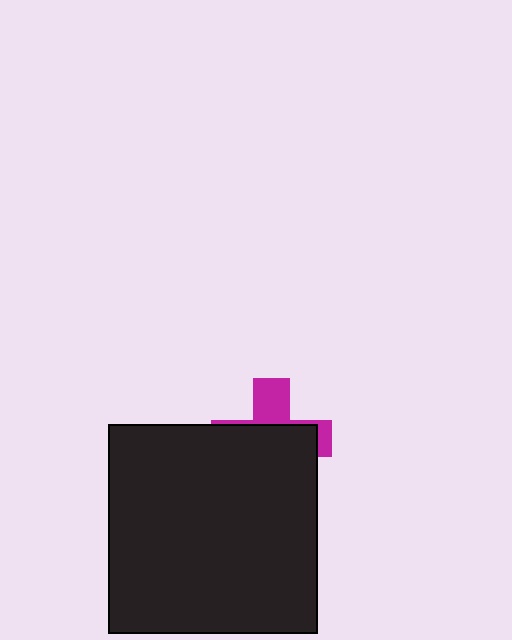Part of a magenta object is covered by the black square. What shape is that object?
It is a cross.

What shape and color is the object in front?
The object in front is a black square.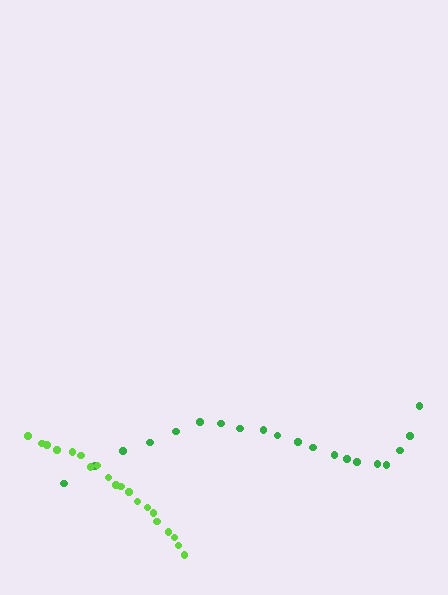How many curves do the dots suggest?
There are 2 distinct paths.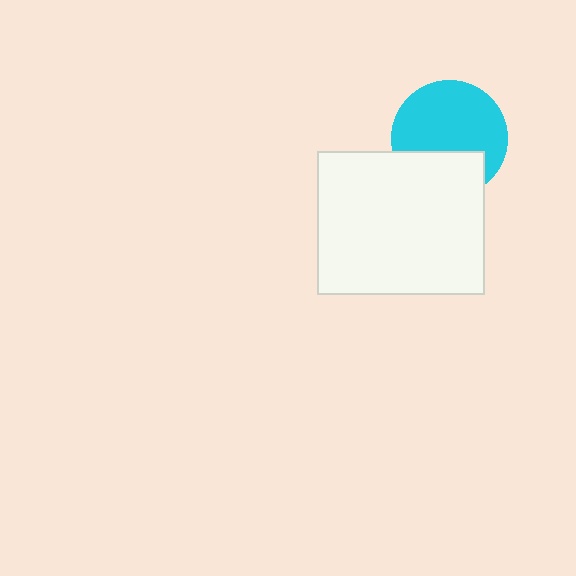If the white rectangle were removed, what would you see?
You would see the complete cyan circle.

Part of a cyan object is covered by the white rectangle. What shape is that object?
It is a circle.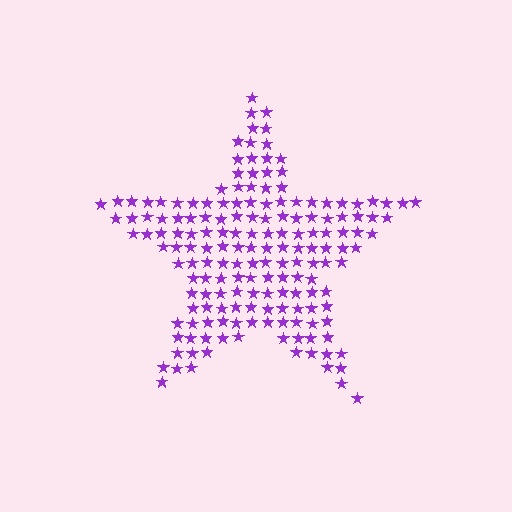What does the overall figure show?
The overall figure shows a star.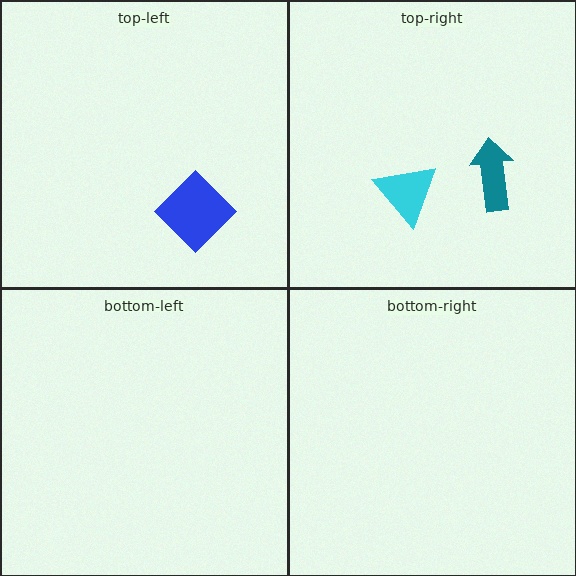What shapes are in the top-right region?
The teal arrow, the cyan triangle.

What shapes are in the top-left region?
The blue diamond.